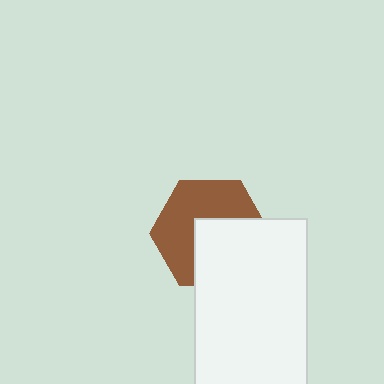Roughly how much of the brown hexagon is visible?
About half of it is visible (roughly 55%).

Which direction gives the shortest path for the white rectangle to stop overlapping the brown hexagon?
Moving toward the lower-right gives the shortest separation.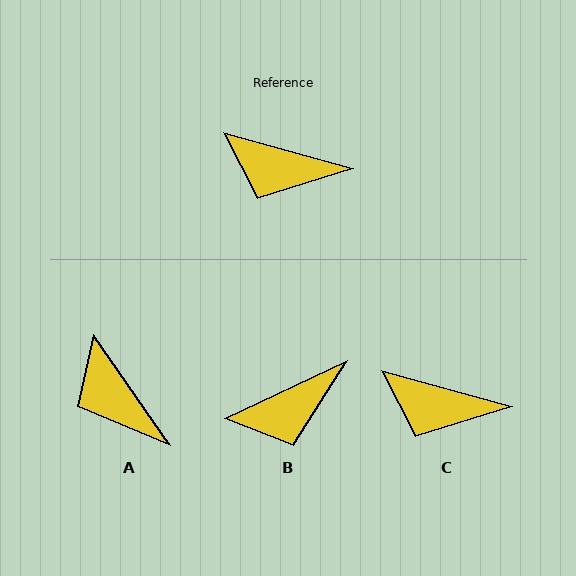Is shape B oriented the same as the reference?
No, it is off by about 41 degrees.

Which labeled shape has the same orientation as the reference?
C.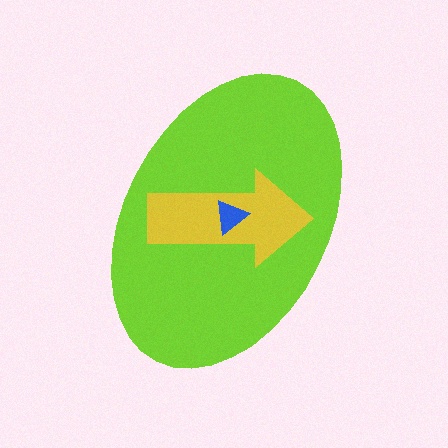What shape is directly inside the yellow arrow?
The blue triangle.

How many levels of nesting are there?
3.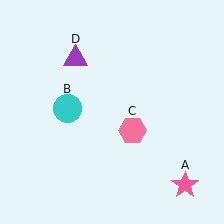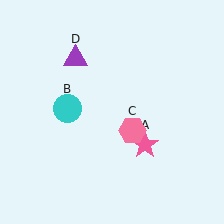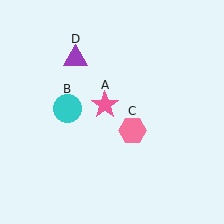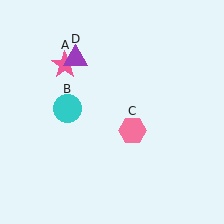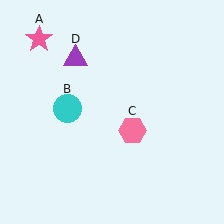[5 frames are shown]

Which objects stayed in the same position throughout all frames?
Cyan circle (object B) and pink hexagon (object C) and purple triangle (object D) remained stationary.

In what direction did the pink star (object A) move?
The pink star (object A) moved up and to the left.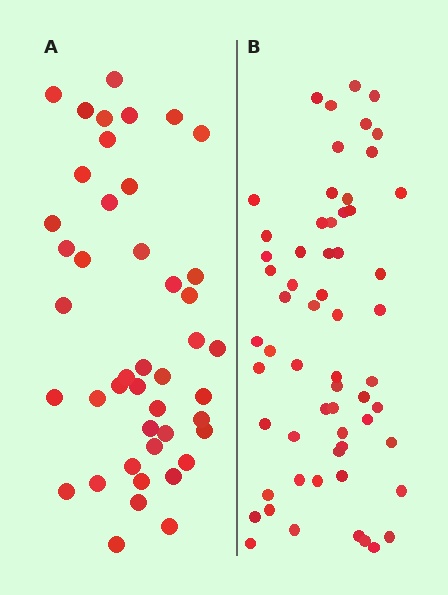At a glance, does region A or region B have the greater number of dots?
Region B (the right region) has more dots.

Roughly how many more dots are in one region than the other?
Region B has approximately 15 more dots than region A.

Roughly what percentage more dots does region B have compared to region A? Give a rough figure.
About 35% more.